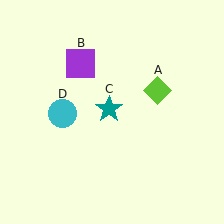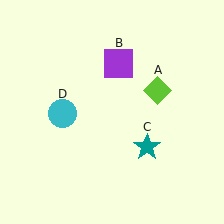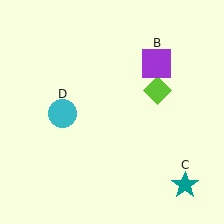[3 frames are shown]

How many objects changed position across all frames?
2 objects changed position: purple square (object B), teal star (object C).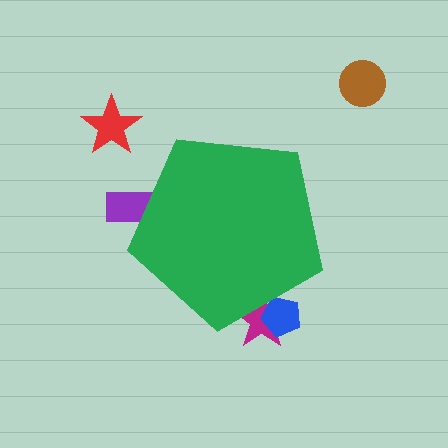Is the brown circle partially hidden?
No, the brown circle is fully visible.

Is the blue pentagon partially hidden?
Yes, the blue pentagon is partially hidden behind the green pentagon.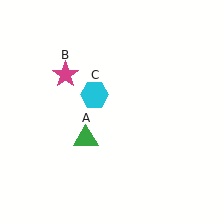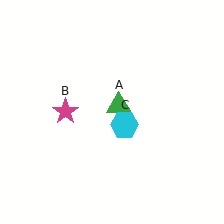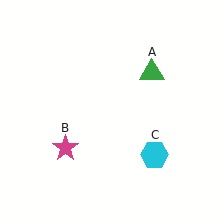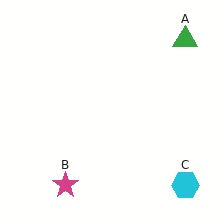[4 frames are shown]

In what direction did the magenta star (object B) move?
The magenta star (object B) moved down.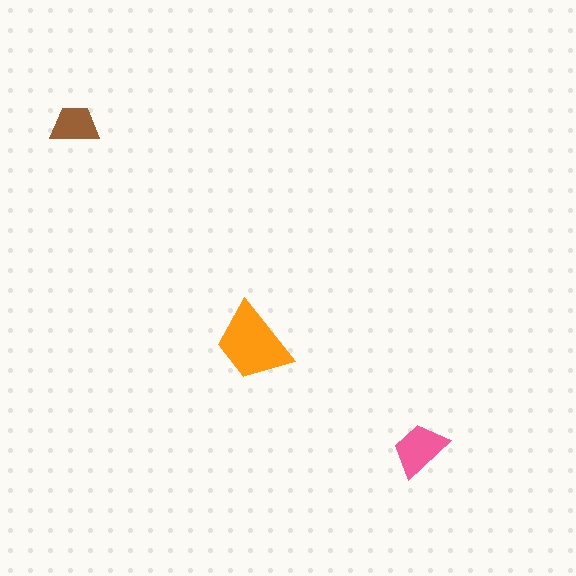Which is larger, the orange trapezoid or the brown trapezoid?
The orange one.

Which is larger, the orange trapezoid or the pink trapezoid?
The orange one.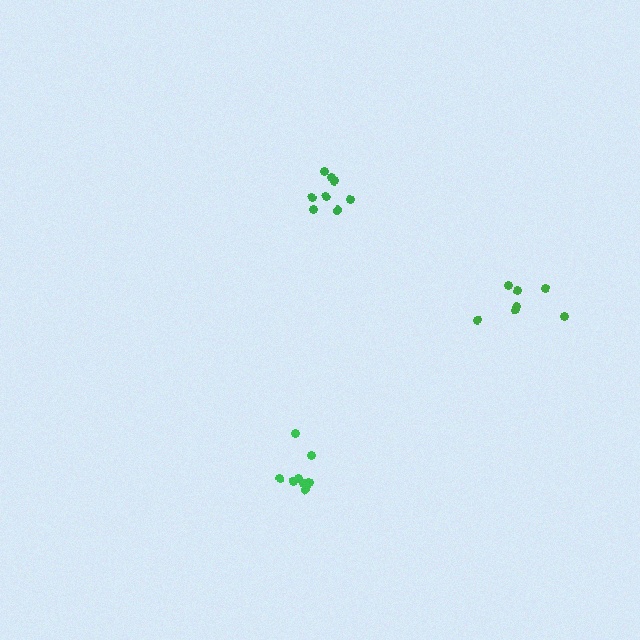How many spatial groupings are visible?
There are 3 spatial groupings.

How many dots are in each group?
Group 1: 8 dots, Group 2: 7 dots, Group 3: 9 dots (24 total).